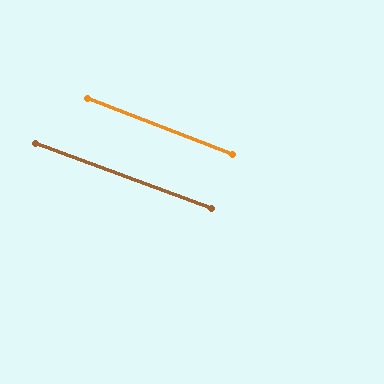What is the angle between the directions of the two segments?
Approximately 1 degree.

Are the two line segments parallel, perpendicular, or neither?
Parallel — their directions differ by only 0.9°.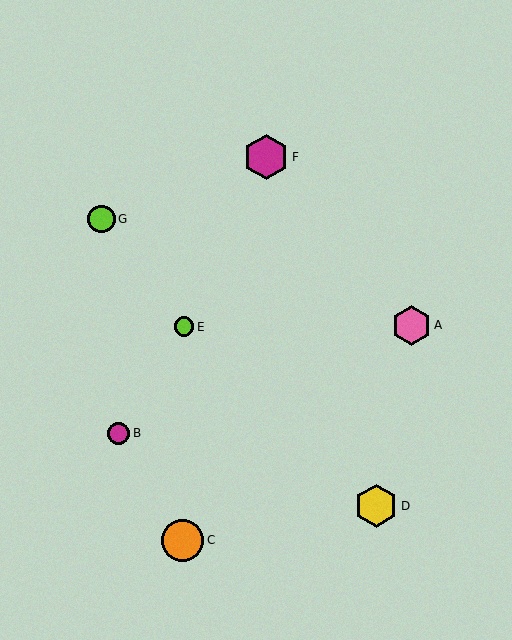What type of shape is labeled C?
Shape C is an orange circle.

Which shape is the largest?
The magenta hexagon (labeled F) is the largest.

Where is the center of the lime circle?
The center of the lime circle is at (101, 219).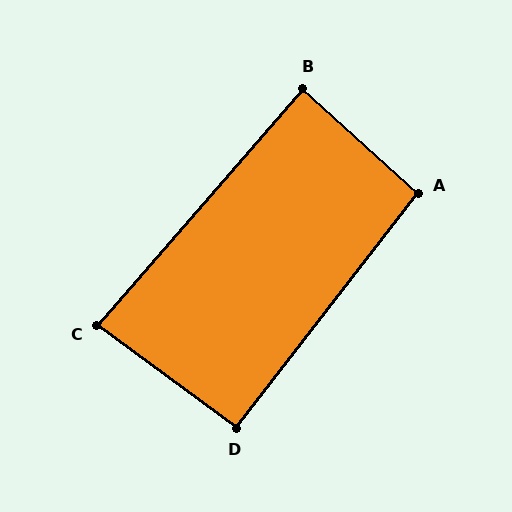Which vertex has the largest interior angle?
A, at approximately 95 degrees.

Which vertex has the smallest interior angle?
C, at approximately 85 degrees.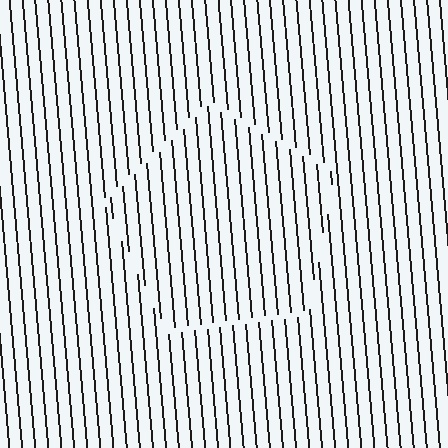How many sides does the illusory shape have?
5 sides — the line-ends trace a pentagon.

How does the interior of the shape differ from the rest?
The interior of the shape contains the same grating, shifted by half a period — the contour is defined by the phase discontinuity where line-ends from the inner and outer gratings abut.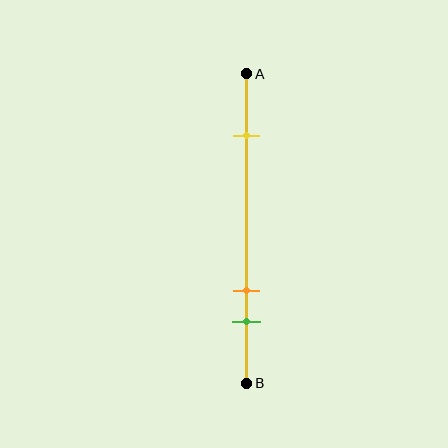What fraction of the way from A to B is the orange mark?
The orange mark is approximately 70% (0.7) of the way from A to B.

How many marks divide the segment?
There are 3 marks dividing the segment.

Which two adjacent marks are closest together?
The orange and green marks are the closest adjacent pair.